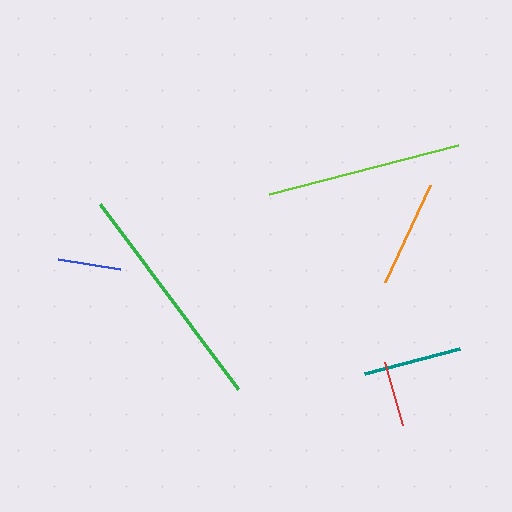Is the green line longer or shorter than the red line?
The green line is longer than the red line.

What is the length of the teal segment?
The teal segment is approximately 98 pixels long.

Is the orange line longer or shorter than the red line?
The orange line is longer than the red line.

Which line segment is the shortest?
The blue line is the shortest at approximately 62 pixels.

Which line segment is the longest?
The green line is the longest at approximately 230 pixels.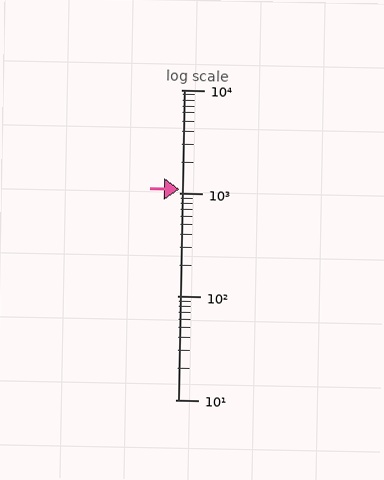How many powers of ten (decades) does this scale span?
The scale spans 3 decades, from 10 to 10000.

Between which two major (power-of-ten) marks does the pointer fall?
The pointer is between 1000 and 10000.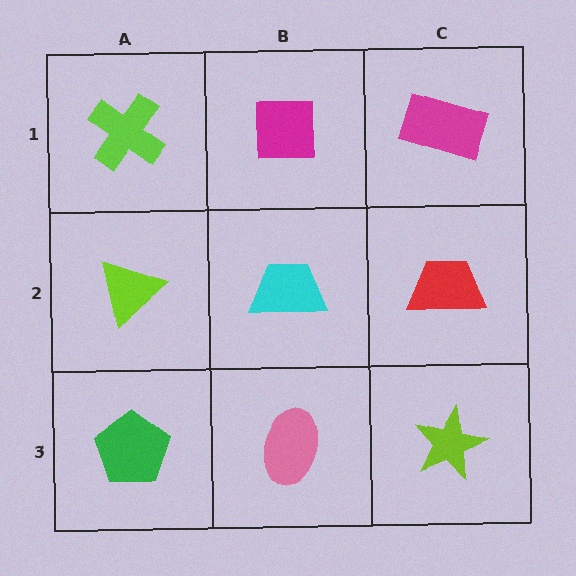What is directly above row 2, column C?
A magenta rectangle.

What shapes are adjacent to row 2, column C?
A magenta rectangle (row 1, column C), a lime star (row 3, column C), a cyan trapezoid (row 2, column B).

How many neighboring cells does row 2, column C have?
3.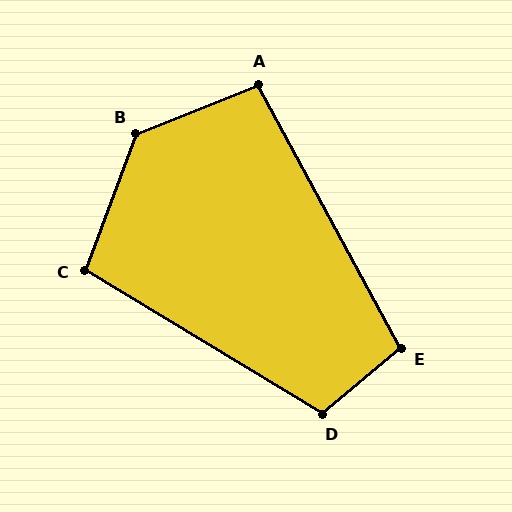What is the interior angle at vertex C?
Approximately 101 degrees (obtuse).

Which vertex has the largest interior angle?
B, at approximately 132 degrees.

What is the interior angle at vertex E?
Approximately 102 degrees (obtuse).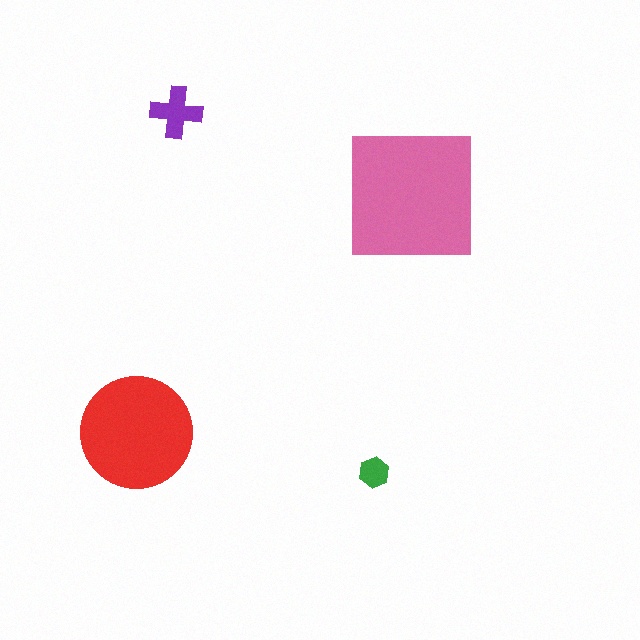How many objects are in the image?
There are 4 objects in the image.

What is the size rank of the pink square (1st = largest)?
1st.